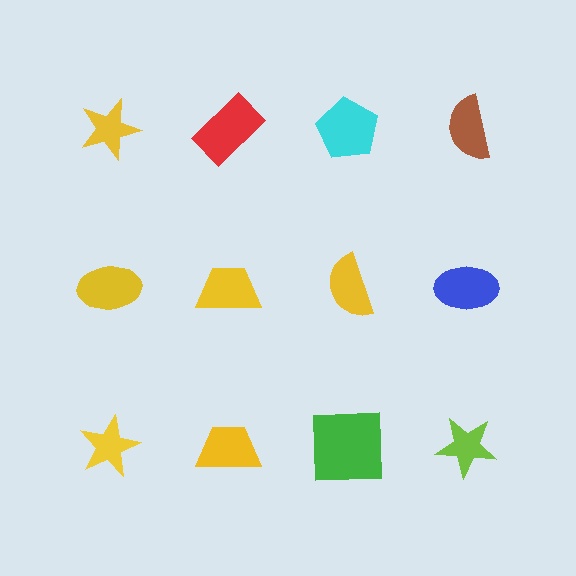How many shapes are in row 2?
4 shapes.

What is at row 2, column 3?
A yellow semicircle.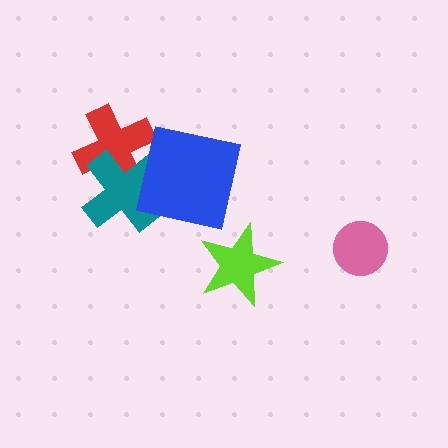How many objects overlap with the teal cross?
2 objects overlap with the teal cross.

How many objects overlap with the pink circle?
0 objects overlap with the pink circle.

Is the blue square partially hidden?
No, no other shape covers it.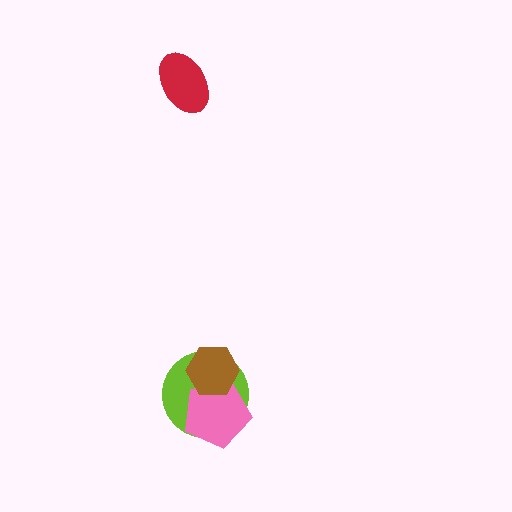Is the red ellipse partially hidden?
No, no other shape covers it.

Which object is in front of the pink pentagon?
The brown hexagon is in front of the pink pentagon.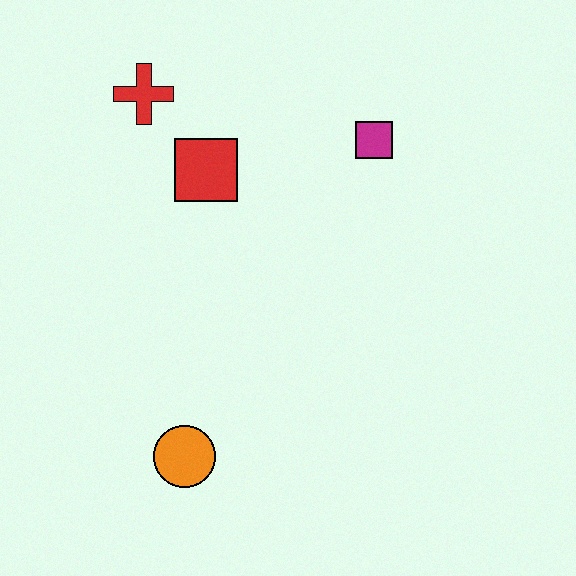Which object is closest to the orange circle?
The red square is closest to the orange circle.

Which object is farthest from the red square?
The orange circle is farthest from the red square.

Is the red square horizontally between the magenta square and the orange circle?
Yes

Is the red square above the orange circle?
Yes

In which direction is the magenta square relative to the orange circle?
The magenta square is above the orange circle.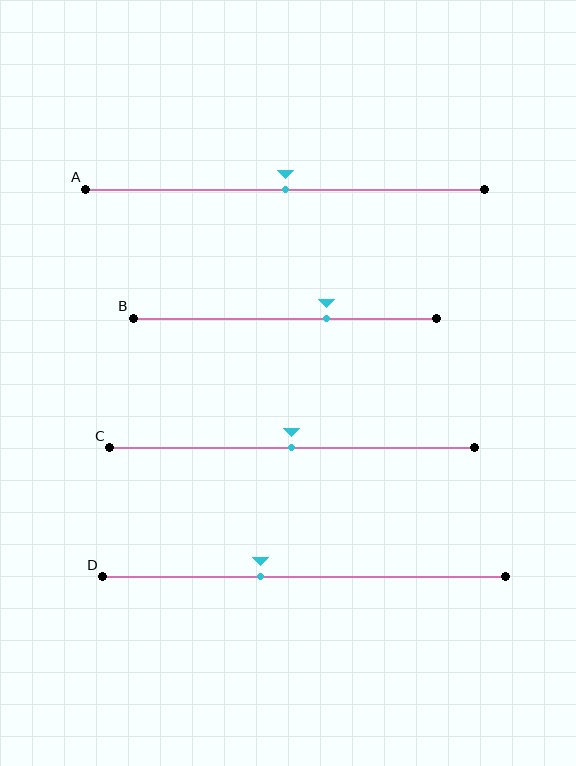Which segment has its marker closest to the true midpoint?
Segment A has its marker closest to the true midpoint.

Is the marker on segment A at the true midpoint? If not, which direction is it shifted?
Yes, the marker on segment A is at the true midpoint.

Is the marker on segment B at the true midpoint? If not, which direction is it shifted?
No, the marker on segment B is shifted to the right by about 14% of the segment length.